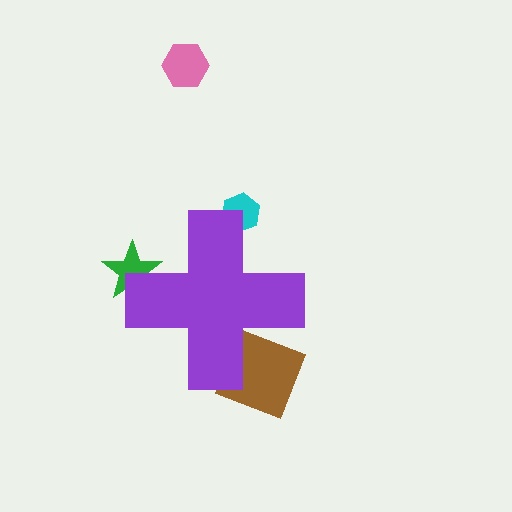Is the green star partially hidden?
Yes, the green star is partially hidden behind the purple cross.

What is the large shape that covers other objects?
A purple cross.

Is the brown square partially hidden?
Yes, the brown square is partially hidden behind the purple cross.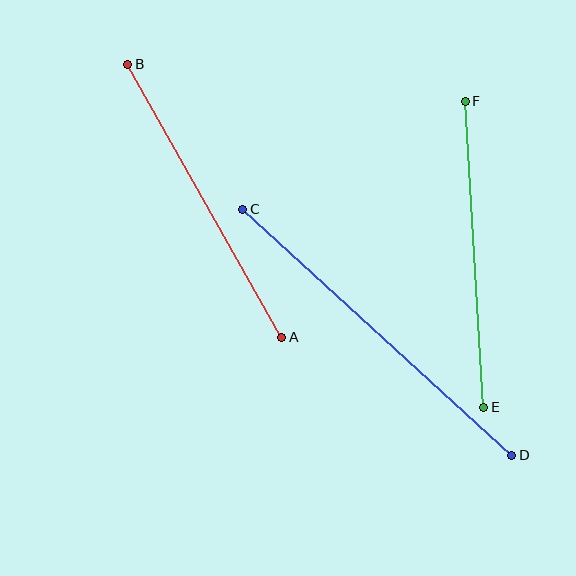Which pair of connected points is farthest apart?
Points C and D are farthest apart.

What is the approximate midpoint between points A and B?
The midpoint is at approximately (205, 201) pixels.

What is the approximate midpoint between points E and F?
The midpoint is at approximately (475, 254) pixels.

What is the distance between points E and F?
The distance is approximately 306 pixels.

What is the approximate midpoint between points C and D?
The midpoint is at approximately (377, 332) pixels.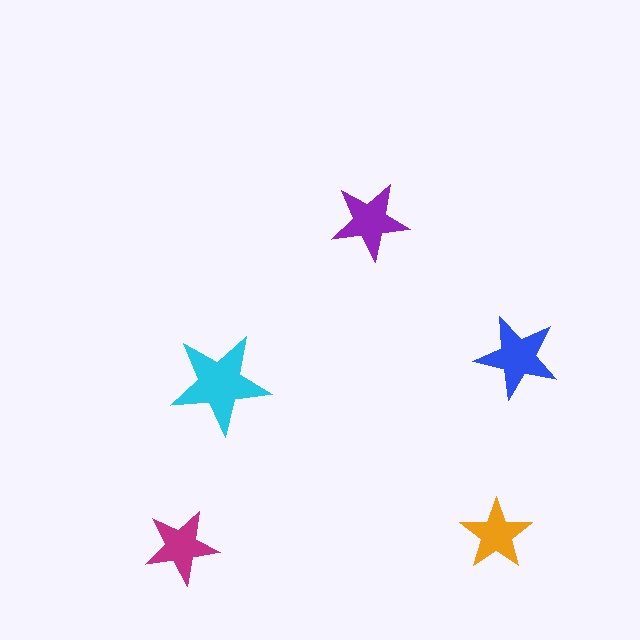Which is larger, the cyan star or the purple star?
The cyan one.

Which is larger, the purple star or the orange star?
The purple one.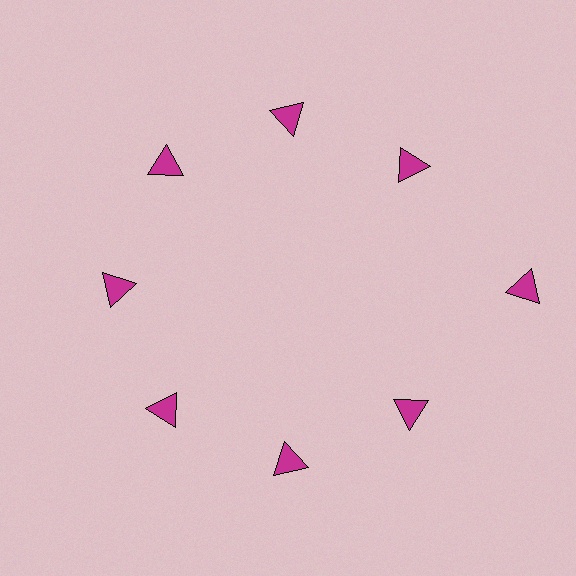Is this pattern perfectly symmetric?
No. The 8 magenta triangles are arranged in a ring, but one element near the 3 o'clock position is pushed outward from the center, breaking the 8-fold rotational symmetry.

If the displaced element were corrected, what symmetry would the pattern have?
It would have 8-fold rotational symmetry — the pattern would map onto itself every 45 degrees.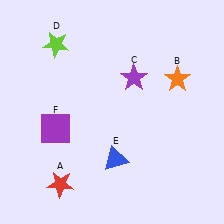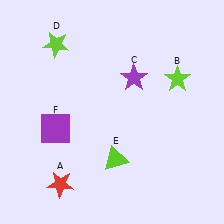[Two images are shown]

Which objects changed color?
B changed from orange to lime. E changed from blue to lime.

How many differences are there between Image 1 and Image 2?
There are 2 differences between the two images.